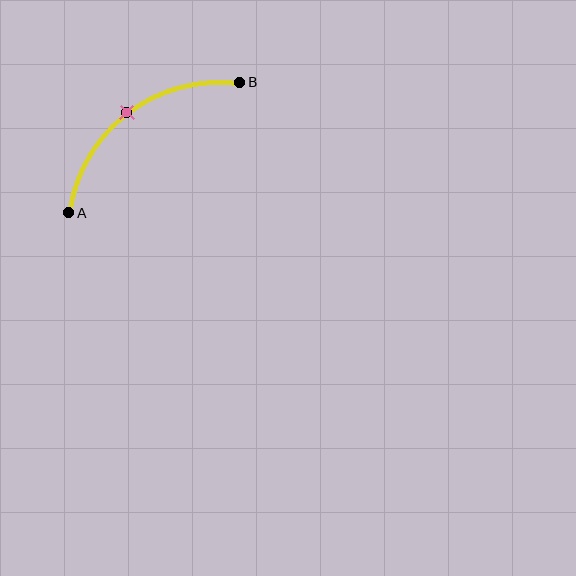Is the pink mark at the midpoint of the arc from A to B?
Yes. The pink mark lies on the arc at equal arc-length from both A and B — it is the arc midpoint.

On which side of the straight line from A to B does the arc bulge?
The arc bulges above and to the left of the straight line connecting A and B.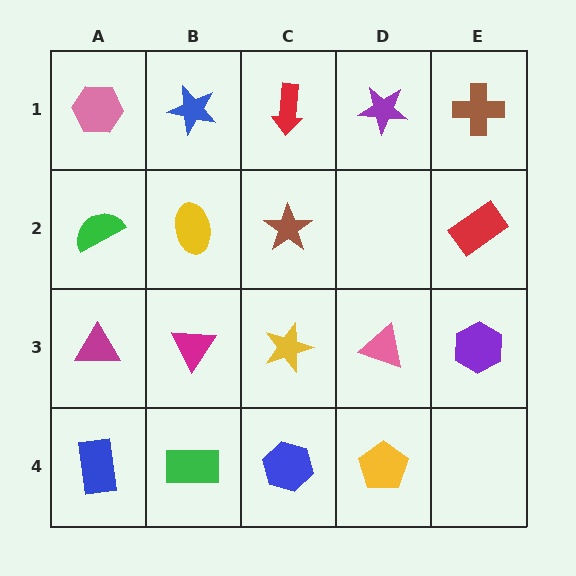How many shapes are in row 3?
5 shapes.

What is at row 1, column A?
A pink hexagon.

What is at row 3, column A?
A magenta triangle.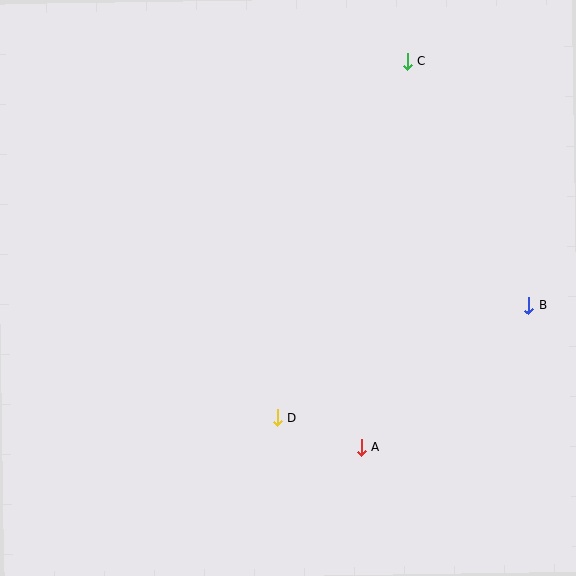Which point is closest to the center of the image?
Point D at (277, 418) is closest to the center.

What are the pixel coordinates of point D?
Point D is at (277, 418).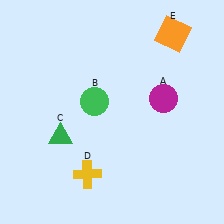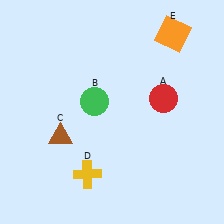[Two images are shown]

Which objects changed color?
A changed from magenta to red. C changed from green to brown.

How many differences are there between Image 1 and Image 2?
There are 2 differences between the two images.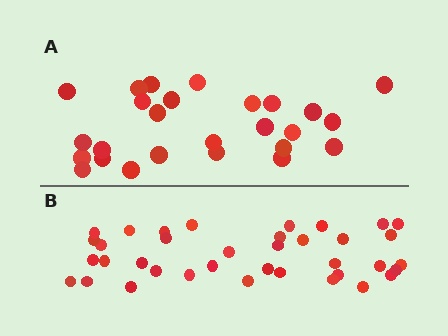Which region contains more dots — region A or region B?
Region B (the bottom region) has more dots.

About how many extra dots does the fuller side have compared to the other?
Region B has roughly 12 or so more dots than region A.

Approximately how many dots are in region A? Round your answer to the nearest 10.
About 30 dots. (The exact count is 26, which rounds to 30.)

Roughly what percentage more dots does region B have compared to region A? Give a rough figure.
About 40% more.